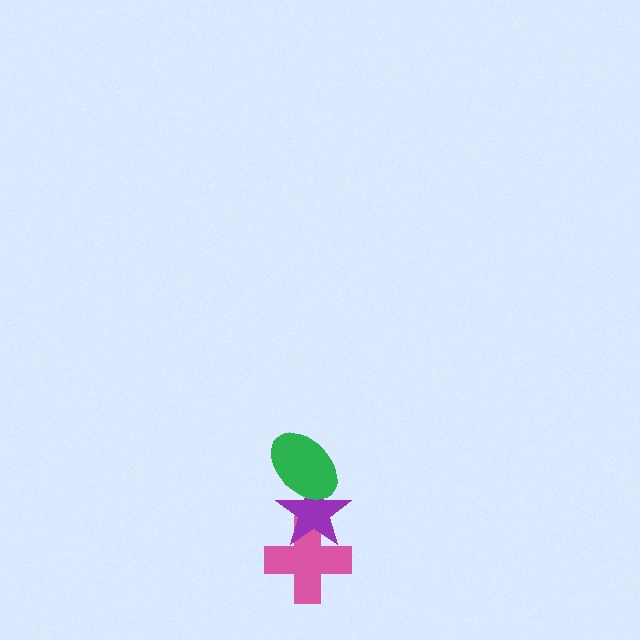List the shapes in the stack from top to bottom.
From top to bottom: the green ellipse, the purple star, the pink cross.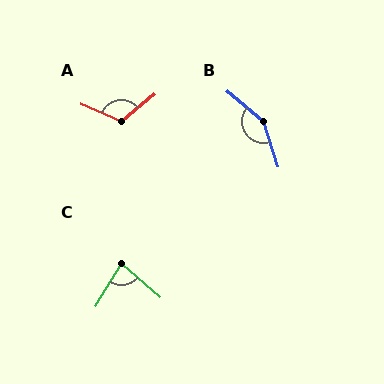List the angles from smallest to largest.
C (81°), A (117°), B (148°).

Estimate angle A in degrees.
Approximately 117 degrees.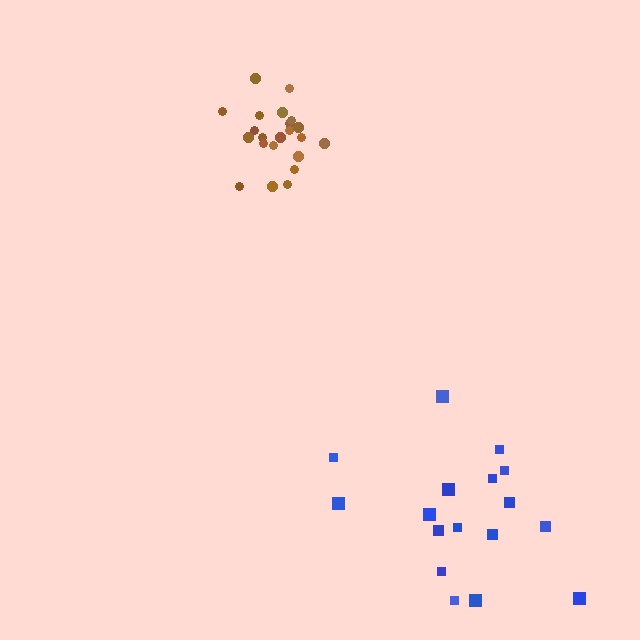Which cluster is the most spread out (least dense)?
Blue.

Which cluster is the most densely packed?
Brown.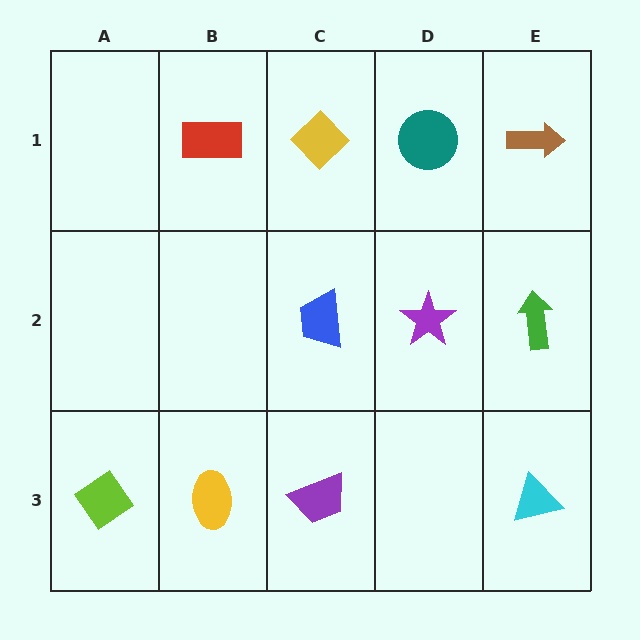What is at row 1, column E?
A brown arrow.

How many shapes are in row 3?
4 shapes.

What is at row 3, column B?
A yellow ellipse.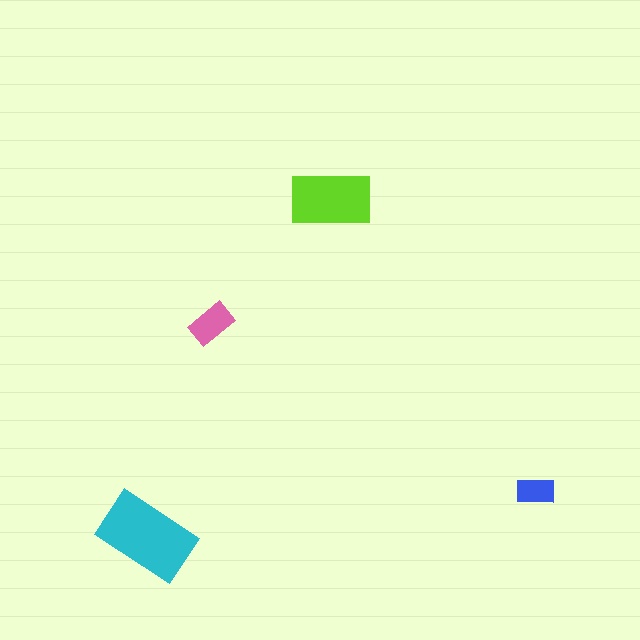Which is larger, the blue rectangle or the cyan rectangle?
The cyan one.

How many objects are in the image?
There are 4 objects in the image.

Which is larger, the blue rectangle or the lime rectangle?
The lime one.